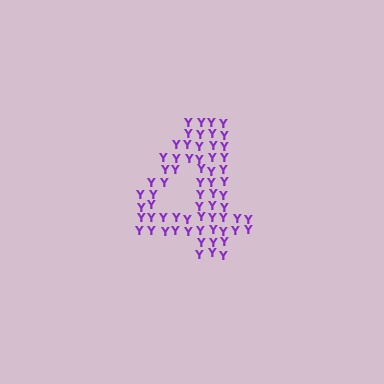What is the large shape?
The large shape is the digit 4.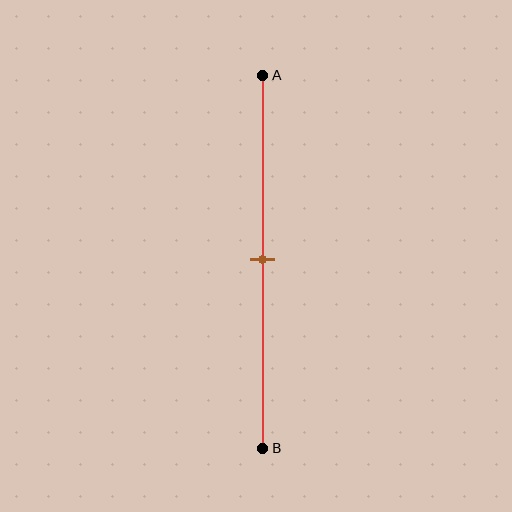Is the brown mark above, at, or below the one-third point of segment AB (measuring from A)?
The brown mark is below the one-third point of segment AB.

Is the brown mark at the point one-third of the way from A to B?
No, the mark is at about 50% from A, not at the 33% one-third point.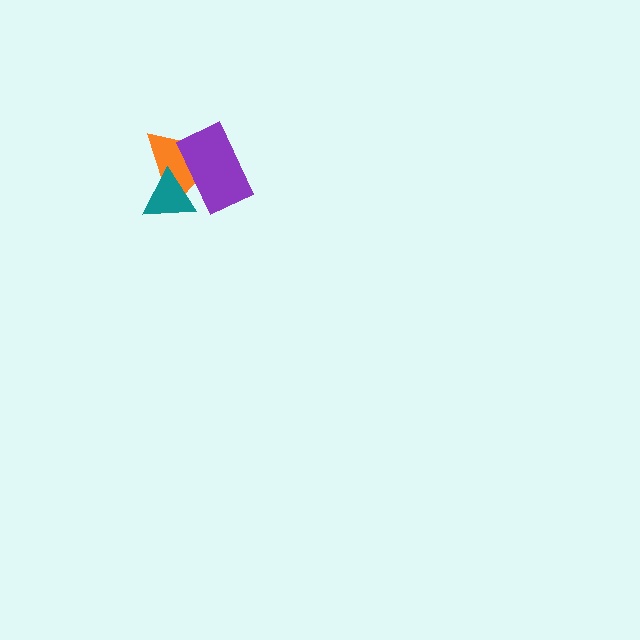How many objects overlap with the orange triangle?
2 objects overlap with the orange triangle.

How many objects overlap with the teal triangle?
2 objects overlap with the teal triangle.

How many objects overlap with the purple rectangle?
2 objects overlap with the purple rectangle.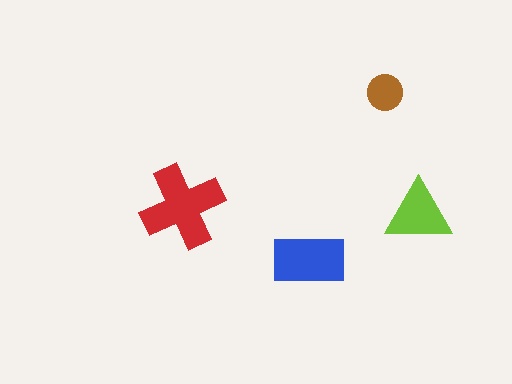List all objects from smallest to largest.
The brown circle, the lime triangle, the blue rectangle, the red cross.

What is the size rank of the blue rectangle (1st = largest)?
2nd.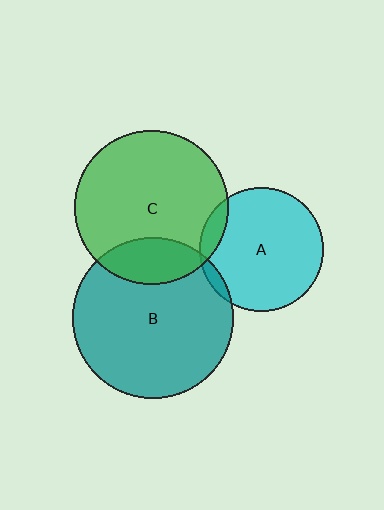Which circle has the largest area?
Circle B (teal).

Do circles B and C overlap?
Yes.